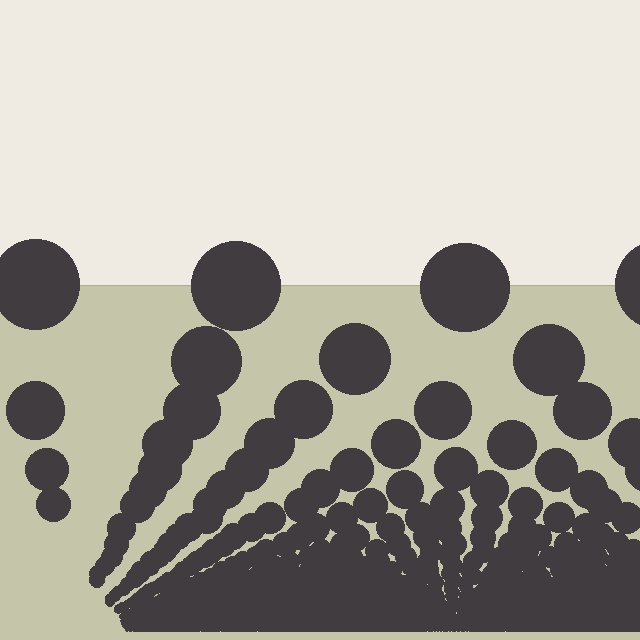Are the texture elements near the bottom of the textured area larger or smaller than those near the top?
Smaller. The gradient is inverted — elements near the bottom are smaller and denser.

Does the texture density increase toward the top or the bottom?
Density increases toward the bottom.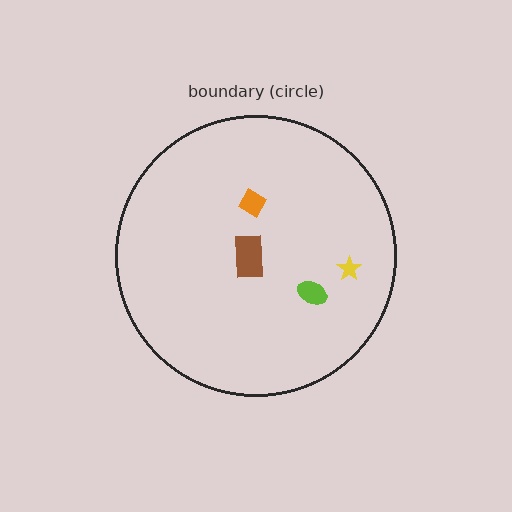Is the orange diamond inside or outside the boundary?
Inside.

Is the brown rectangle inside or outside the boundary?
Inside.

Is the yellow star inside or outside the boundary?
Inside.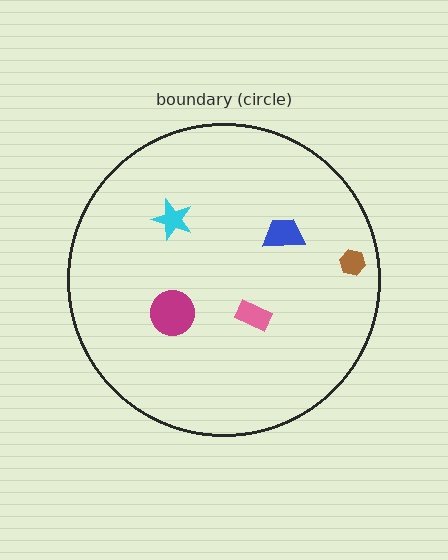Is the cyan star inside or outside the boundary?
Inside.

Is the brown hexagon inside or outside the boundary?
Inside.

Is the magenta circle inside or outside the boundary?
Inside.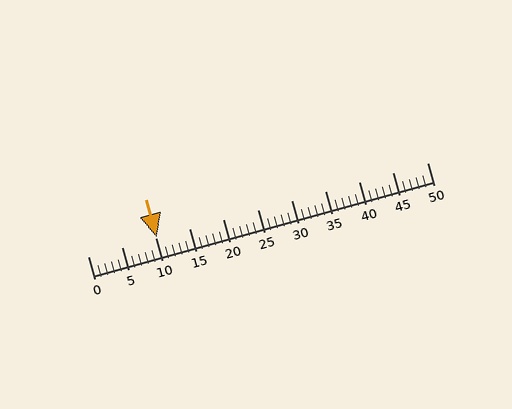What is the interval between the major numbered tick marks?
The major tick marks are spaced 5 units apart.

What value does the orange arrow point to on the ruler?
The orange arrow points to approximately 10.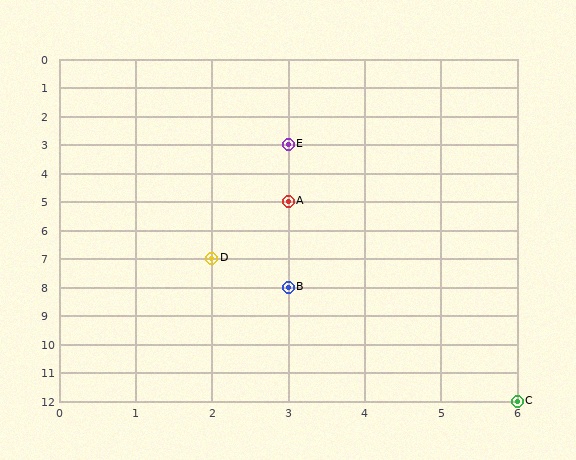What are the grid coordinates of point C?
Point C is at grid coordinates (6, 12).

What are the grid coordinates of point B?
Point B is at grid coordinates (3, 8).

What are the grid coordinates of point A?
Point A is at grid coordinates (3, 5).